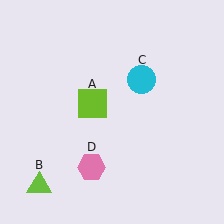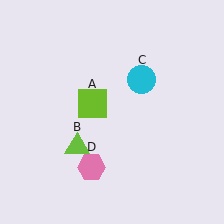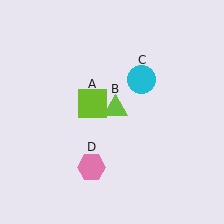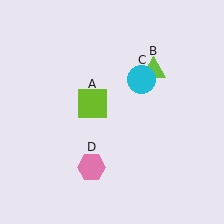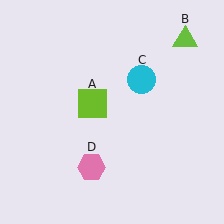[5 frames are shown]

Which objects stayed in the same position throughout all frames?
Lime square (object A) and cyan circle (object C) and pink hexagon (object D) remained stationary.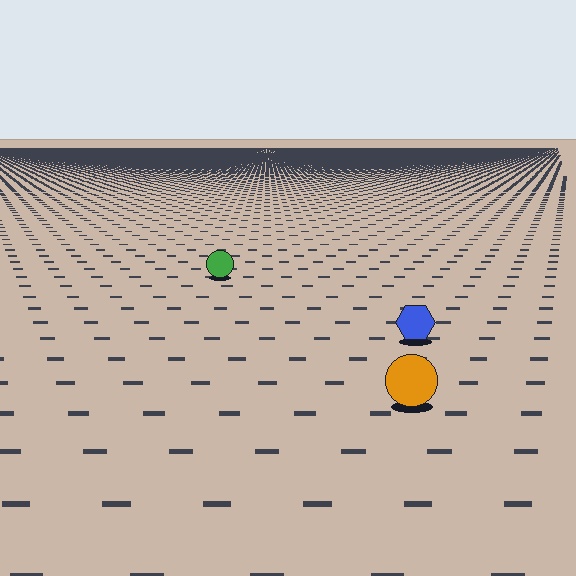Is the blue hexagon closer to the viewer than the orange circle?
No. The orange circle is closer — you can tell from the texture gradient: the ground texture is coarser near it.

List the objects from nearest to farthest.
From nearest to farthest: the orange circle, the blue hexagon, the green circle.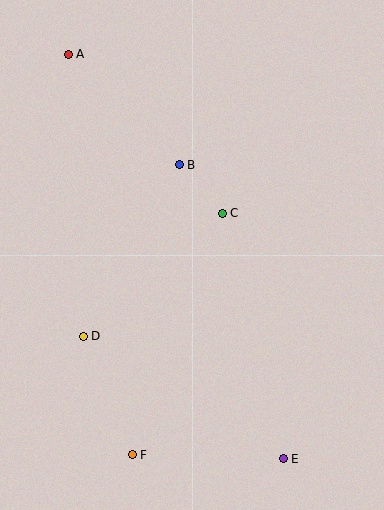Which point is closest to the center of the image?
Point C at (222, 213) is closest to the center.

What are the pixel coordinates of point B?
Point B is at (179, 165).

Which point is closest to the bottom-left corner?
Point F is closest to the bottom-left corner.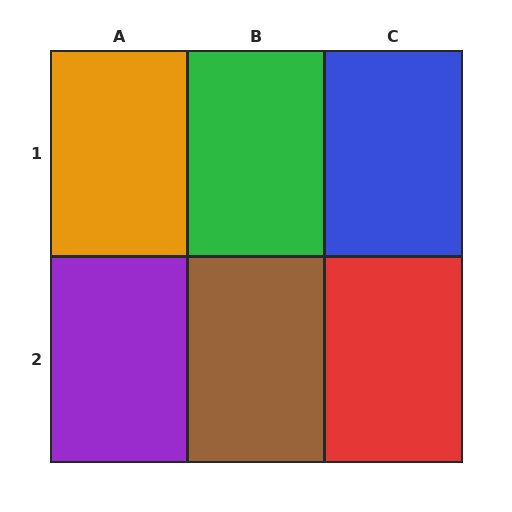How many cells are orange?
1 cell is orange.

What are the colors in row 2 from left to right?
Purple, brown, red.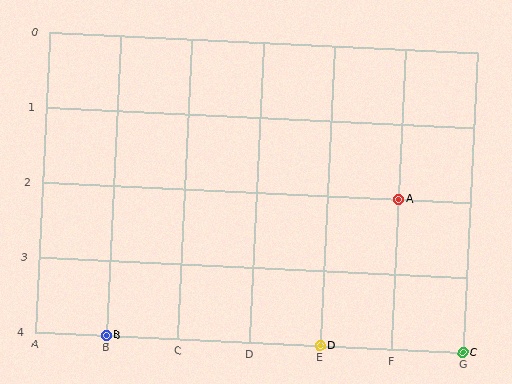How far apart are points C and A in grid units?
Points C and A are 1 column and 2 rows apart (about 2.2 grid units diagonally).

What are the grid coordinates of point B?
Point B is at grid coordinates (B, 4).